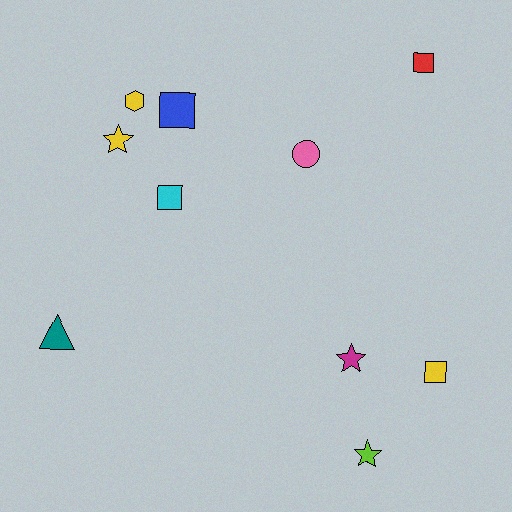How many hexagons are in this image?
There is 1 hexagon.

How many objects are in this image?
There are 10 objects.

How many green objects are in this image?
There are no green objects.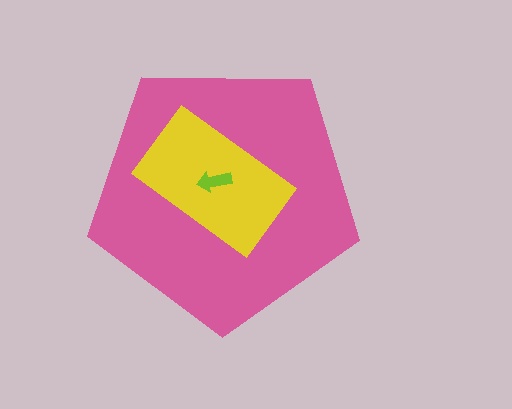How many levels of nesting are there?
3.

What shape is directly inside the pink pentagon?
The yellow rectangle.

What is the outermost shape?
The pink pentagon.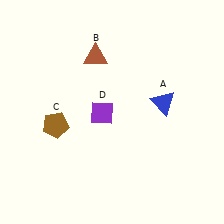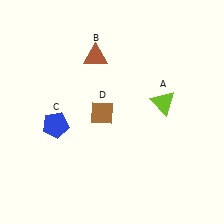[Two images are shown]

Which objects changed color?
A changed from blue to lime. C changed from brown to blue. D changed from purple to brown.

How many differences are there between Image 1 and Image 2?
There are 3 differences between the two images.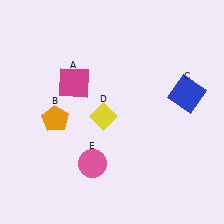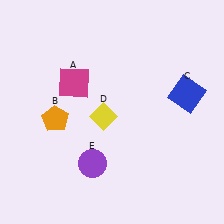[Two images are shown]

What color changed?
The circle (E) changed from pink in Image 1 to purple in Image 2.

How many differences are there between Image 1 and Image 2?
There is 1 difference between the two images.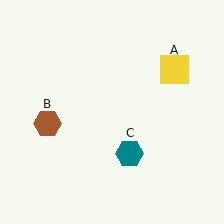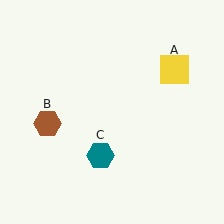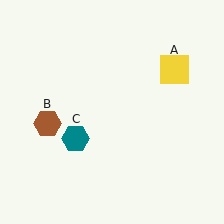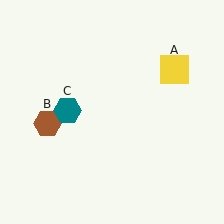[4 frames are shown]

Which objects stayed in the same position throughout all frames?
Yellow square (object A) and brown hexagon (object B) remained stationary.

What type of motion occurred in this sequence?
The teal hexagon (object C) rotated clockwise around the center of the scene.